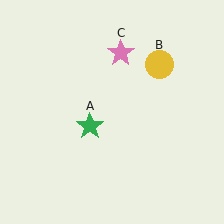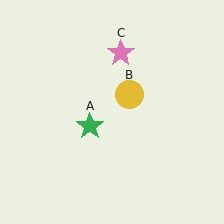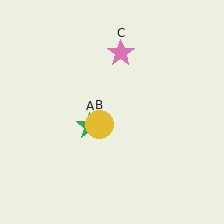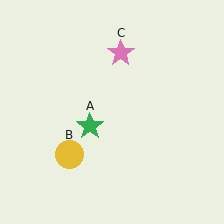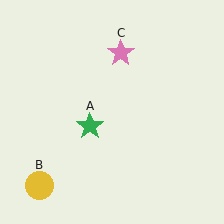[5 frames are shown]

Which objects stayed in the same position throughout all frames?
Green star (object A) and pink star (object C) remained stationary.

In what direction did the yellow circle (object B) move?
The yellow circle (object B) moved down and to the left.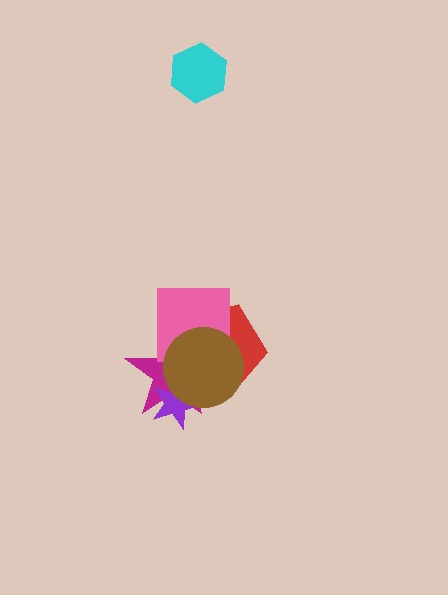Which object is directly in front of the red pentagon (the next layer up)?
The magenta star is directly in front of the red pentagon.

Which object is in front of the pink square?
The brown circle is in front of the pink square.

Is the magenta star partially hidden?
Yes, it is partially covered by another shape.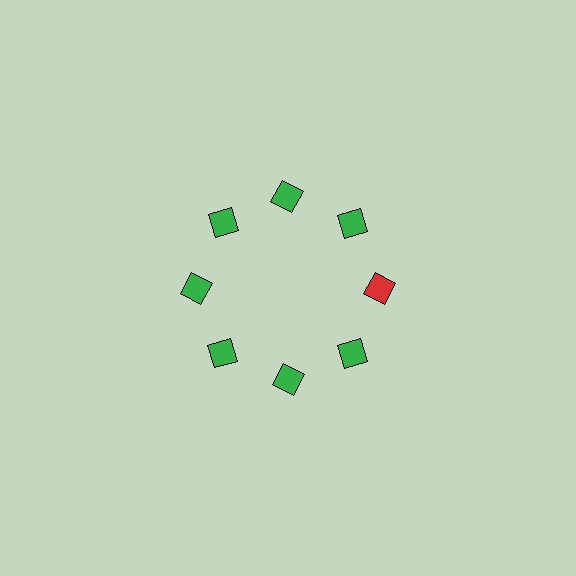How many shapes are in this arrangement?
There are 8 shapes arranged in a ring pattern.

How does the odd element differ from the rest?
It has a different color: red instead of green.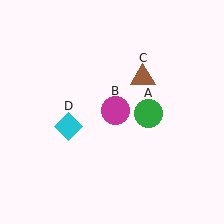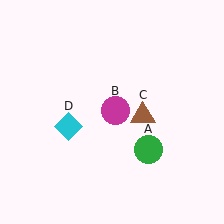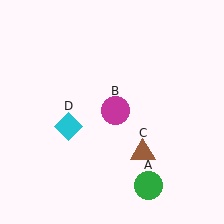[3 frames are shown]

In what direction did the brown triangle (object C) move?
The brown triangle (object C) moved down.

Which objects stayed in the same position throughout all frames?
Magenta circle (object B) and cyan diamond (object D) remained stationary.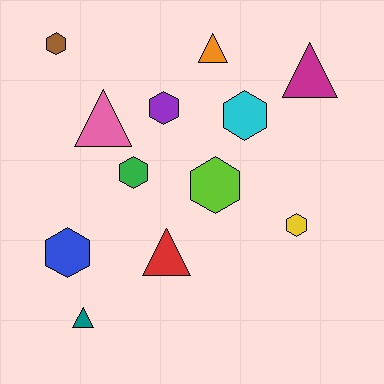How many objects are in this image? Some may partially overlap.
There are 12 objects.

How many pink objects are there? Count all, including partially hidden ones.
There is 1 pink object.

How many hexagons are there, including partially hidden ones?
There are 7 hexagons.